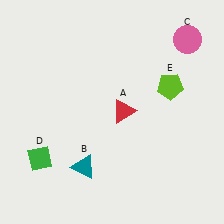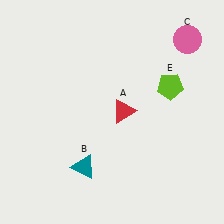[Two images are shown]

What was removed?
The green diamond (D) was removed in Image 2.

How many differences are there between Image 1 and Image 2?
There is 1 difference between the two images.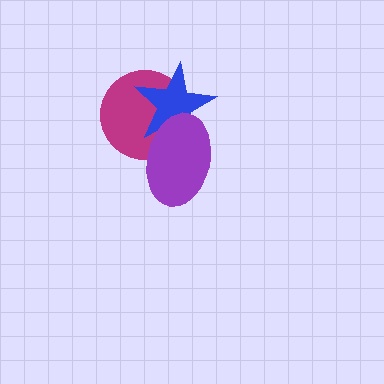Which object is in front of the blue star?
The purple ellipse is in front of the blue star.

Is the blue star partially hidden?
Yes, it is partially covered by another shape.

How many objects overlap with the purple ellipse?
2 objects overlap with the purple ellipse.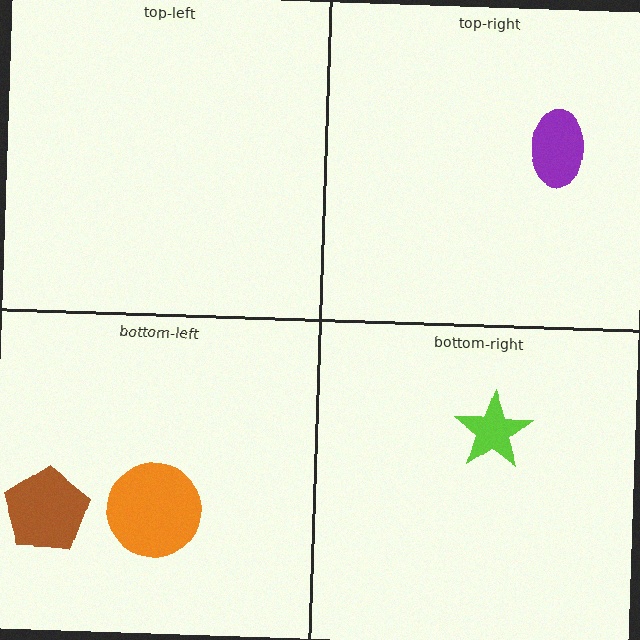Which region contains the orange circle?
The bottom-left region.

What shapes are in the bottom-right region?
The lime star.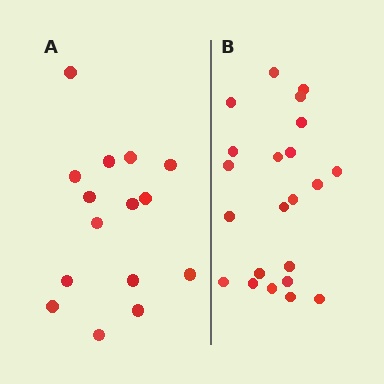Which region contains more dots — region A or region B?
Region B (the right region) has more dots.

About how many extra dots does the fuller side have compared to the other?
Region B has roughly 8 or so more dots than region A.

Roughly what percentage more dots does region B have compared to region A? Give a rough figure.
About 45% more.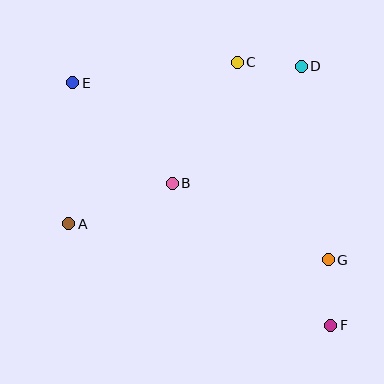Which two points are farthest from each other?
Points E and F are farthest from each other.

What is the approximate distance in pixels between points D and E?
The distance between D and E is approximately 229 pixels.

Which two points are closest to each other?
Points C and D are closest to each other.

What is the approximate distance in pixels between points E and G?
The distance between E and G is approximately 311 pixels.